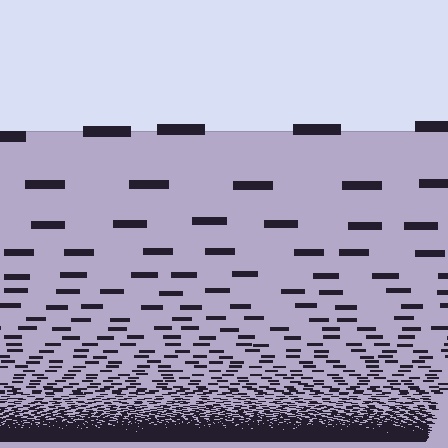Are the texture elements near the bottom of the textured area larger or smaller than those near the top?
Smaller. The gradient is inverted — elements near the bottom are smaller and denser.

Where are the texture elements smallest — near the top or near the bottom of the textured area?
Near the bottom.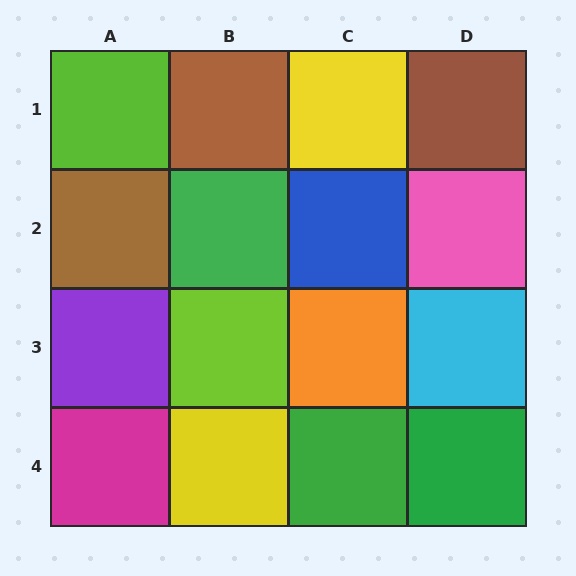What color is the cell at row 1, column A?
Lime.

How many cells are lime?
2 cells are lime.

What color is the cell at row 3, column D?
Cyan.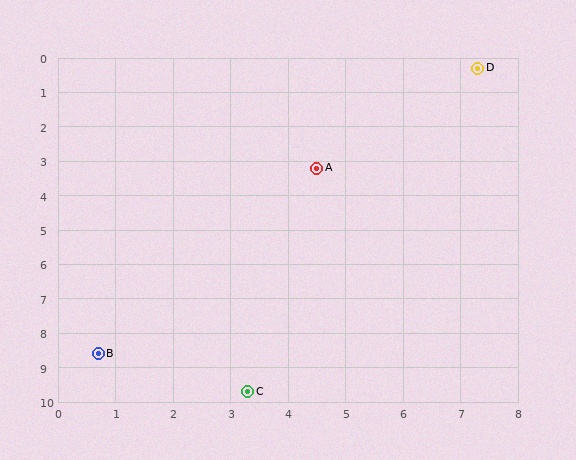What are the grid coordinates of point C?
Point C is at approximately (3.3, 9.7).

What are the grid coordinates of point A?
Point A is at approximately (4.5, 3.2).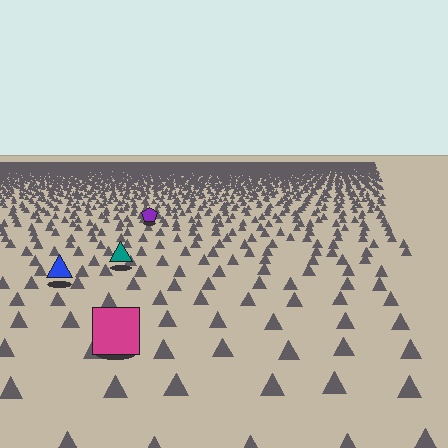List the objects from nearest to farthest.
From nearest to farthest: the magenta square, the blue triangle, the teal triangle, the purple pentagon.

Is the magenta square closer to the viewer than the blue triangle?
Yes. The magenta square is closer — you can tell from the texture gradient: the ground texture is coarser near it.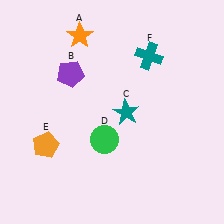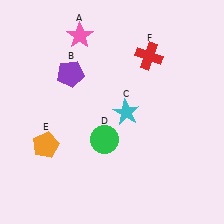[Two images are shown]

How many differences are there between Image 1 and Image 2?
There are 3 differences between the two images.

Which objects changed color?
A changed from orange to pink. C changed from teal to cyan. F changed from teal to red.